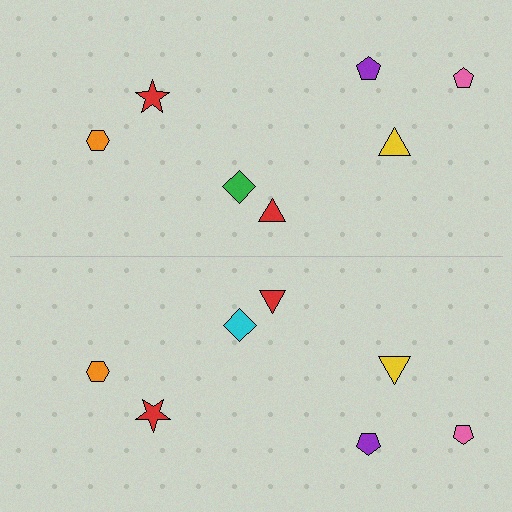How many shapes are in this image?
There are 14 shapes in this image.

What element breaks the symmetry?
The cyan diamond on the bottom side breaks the symmetry — its mirror counterpart is green.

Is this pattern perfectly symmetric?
No, the pattern is not perfectly symmetric. The cyan diamond on the bottom side breaks the symmetry — its mirror counterpart is green.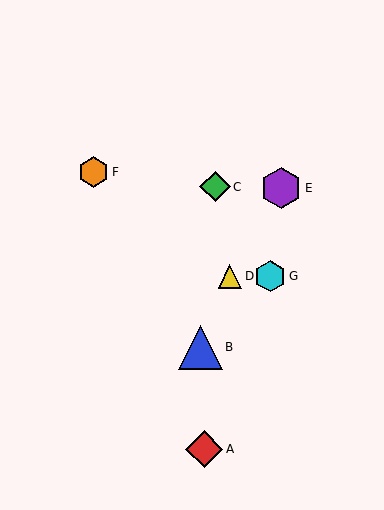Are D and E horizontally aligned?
No, D is at y≈276 and E is at y≈188.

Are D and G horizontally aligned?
Yes, both are at y≈276.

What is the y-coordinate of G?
Object G is at y≈276.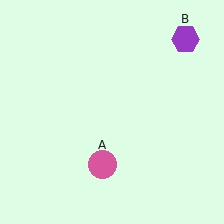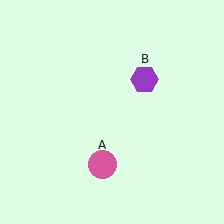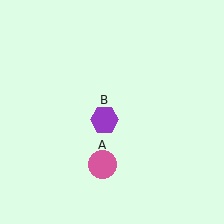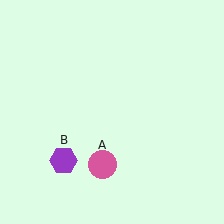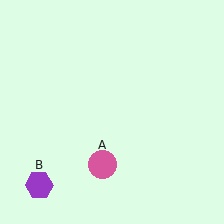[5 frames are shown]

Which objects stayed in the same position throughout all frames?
Pink circle (object A) remained stationary.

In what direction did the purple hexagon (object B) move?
The purple hexagon (object B) moved down and to the left.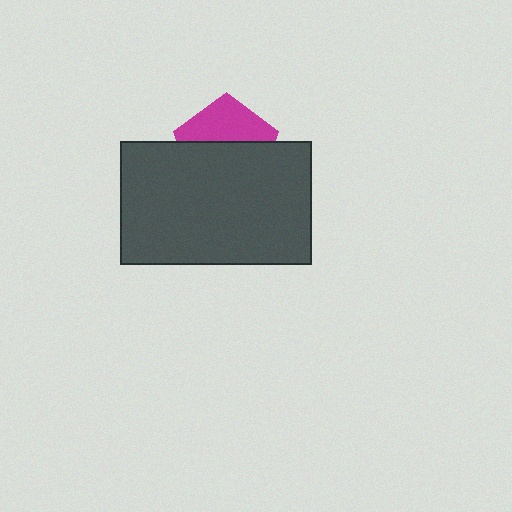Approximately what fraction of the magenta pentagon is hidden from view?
Roughly 58% of the magenta pentagon is hidden behind the dark gray rectangle.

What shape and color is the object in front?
The object in front is a dark gray rectangle.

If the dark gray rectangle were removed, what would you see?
You would see the complete magenta pentagon.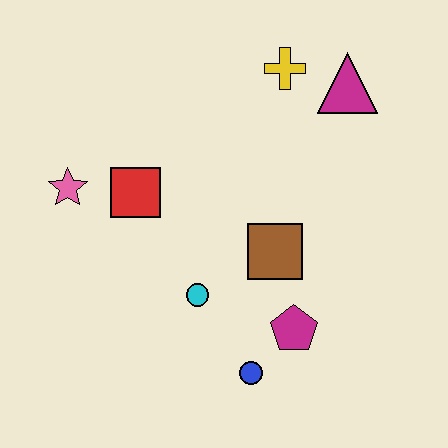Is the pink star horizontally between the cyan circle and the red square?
No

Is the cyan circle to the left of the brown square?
Yes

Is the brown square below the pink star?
Yes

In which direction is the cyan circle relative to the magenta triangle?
The cyan circle is below the magenta triangle.